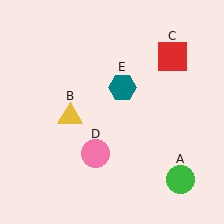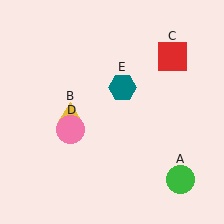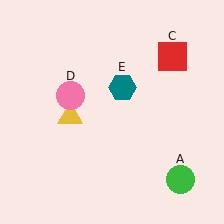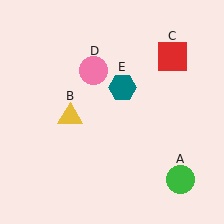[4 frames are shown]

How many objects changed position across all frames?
1 object changed position: pink circle (object D).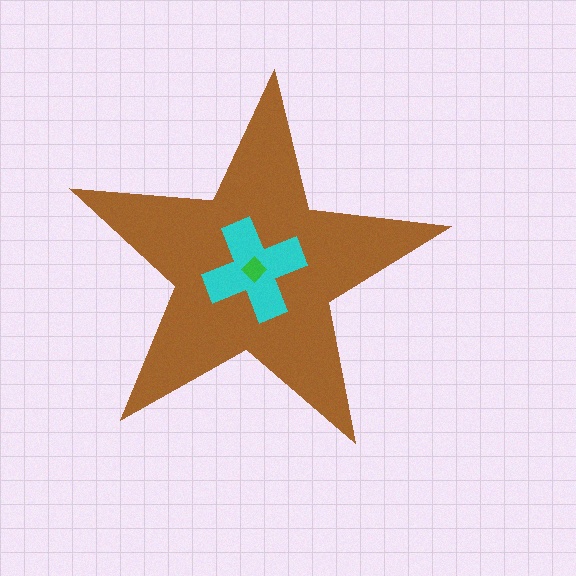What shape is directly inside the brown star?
The cyan cross.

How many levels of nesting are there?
3.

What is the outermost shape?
The brown star.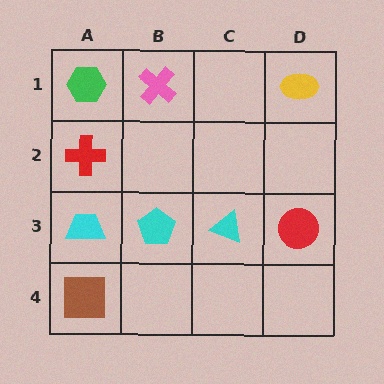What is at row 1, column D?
A yellow ellipse.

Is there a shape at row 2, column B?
No, that cell is empty.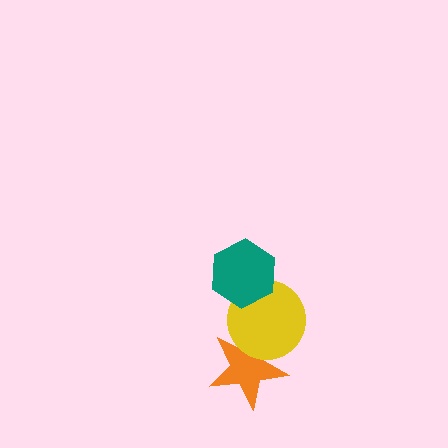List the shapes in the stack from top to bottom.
From top to bottom: the teal hexagon, the yellow circle, the orange star.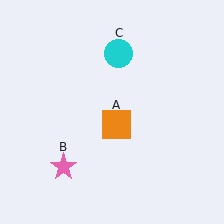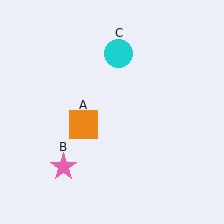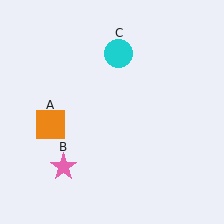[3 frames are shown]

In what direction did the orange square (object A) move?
The orange square (object A) moved left.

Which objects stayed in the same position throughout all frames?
Pink star (object B) and cyan circle (object C) remained stationary.